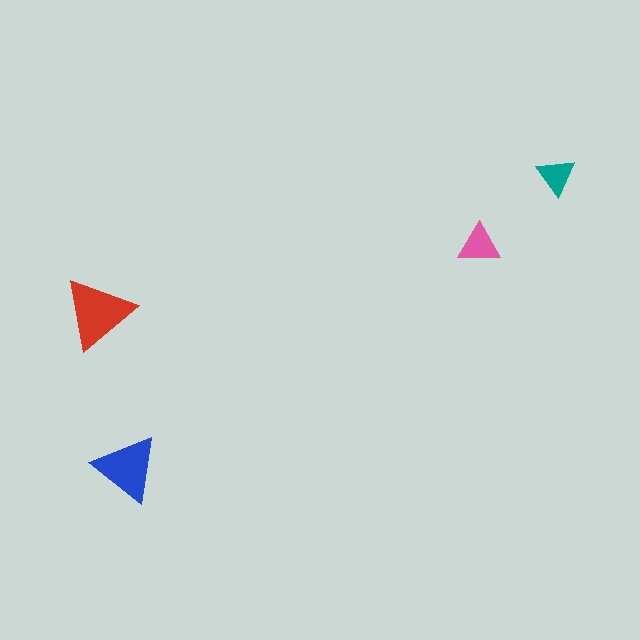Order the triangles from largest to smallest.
the red one, the blue one, the pink one, the teal one.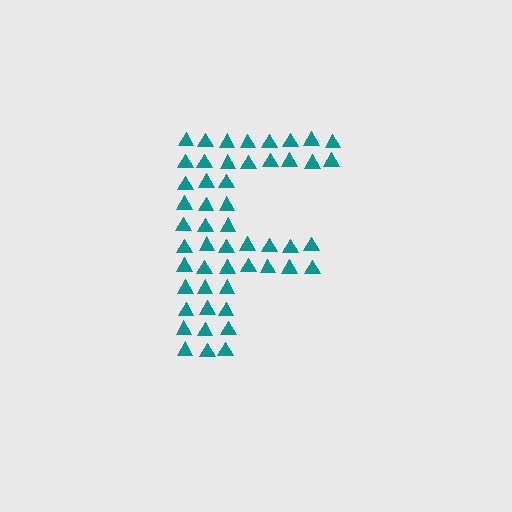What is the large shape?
The large shape is the letter F.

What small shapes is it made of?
It is made of small triangles.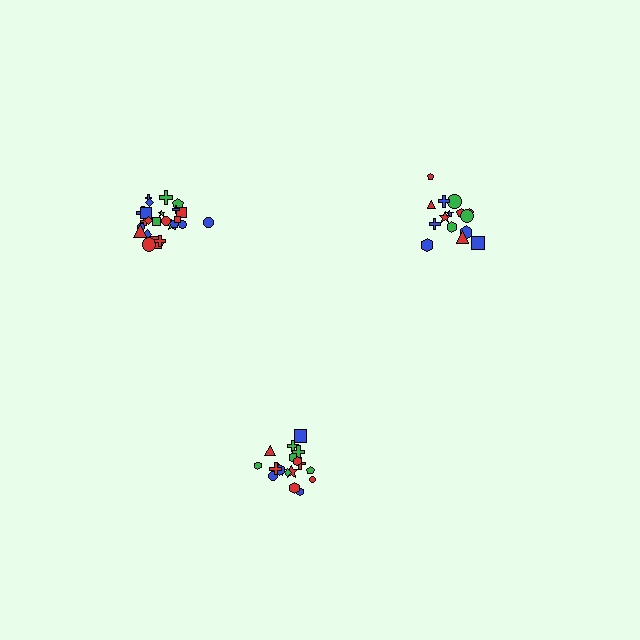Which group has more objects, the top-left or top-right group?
The top-left group.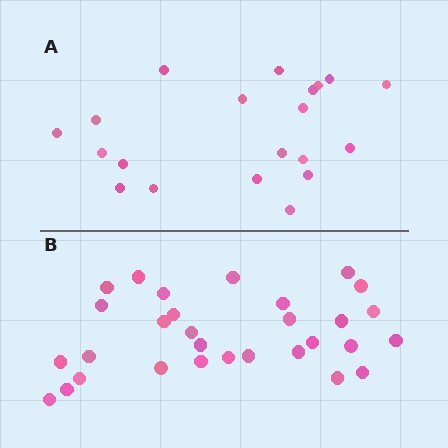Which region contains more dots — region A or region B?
Region B (the bottom region) has more dots.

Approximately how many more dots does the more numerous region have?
Region B has roughly 10 or so more dots than region A.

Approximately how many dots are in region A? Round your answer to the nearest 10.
About 20 dots.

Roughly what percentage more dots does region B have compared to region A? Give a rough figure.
About 50% more.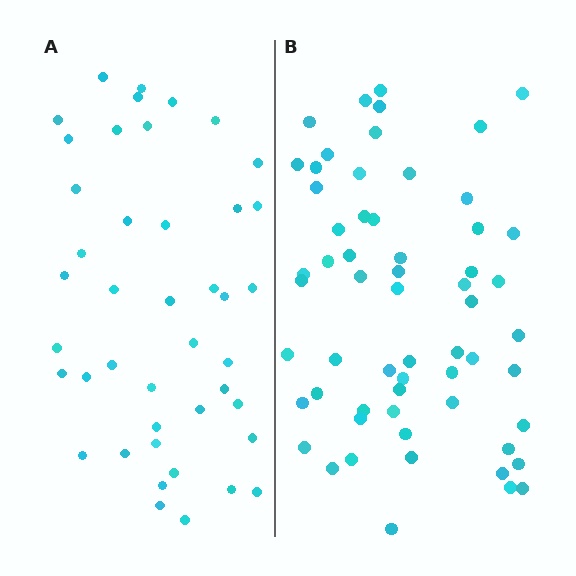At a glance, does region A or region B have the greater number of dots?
Region B (the right region) has more dots.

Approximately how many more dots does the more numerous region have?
Region B has approximately 15 more dots than region A.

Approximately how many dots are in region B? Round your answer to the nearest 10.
About 60 dots.